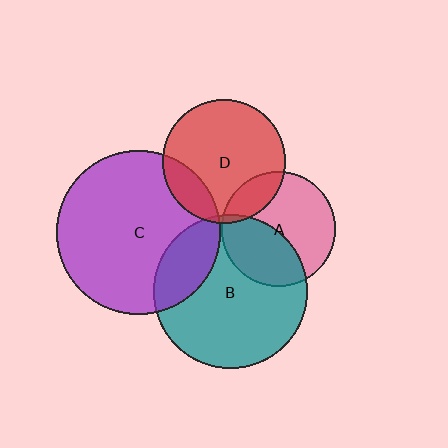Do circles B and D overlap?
Yes.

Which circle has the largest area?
Circle C (purple).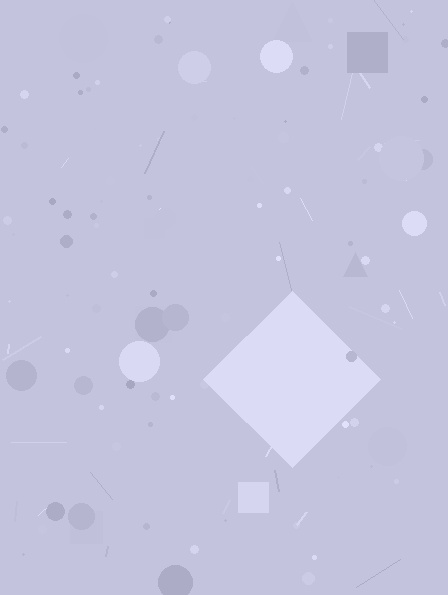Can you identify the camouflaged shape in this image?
The camouflaged shape is a diamond.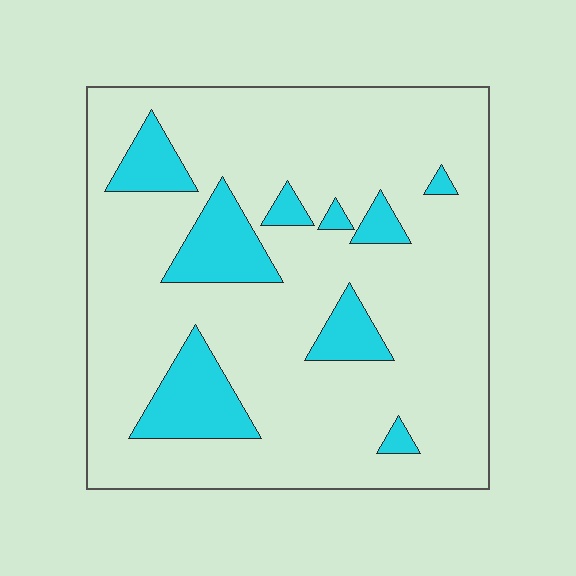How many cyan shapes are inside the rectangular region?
9.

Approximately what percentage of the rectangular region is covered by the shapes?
Approximately 15%.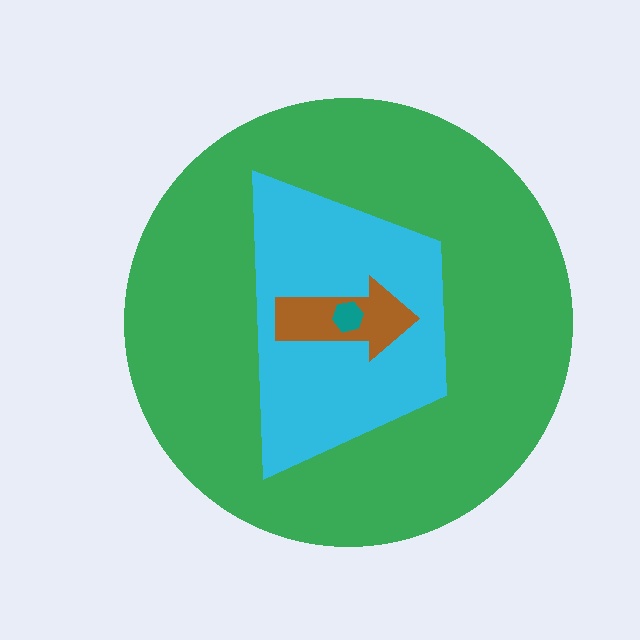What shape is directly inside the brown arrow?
The teal hexagon.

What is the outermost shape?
The green circle.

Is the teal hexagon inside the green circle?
Yes.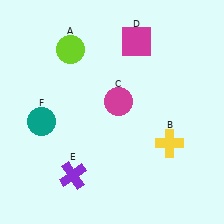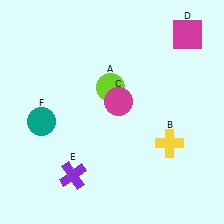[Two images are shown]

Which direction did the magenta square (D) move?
The magenta square (D) moved right.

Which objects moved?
The objects that moved are: the lime circle (A), the magenta square (D).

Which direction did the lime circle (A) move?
The lime circle (A) moved right.